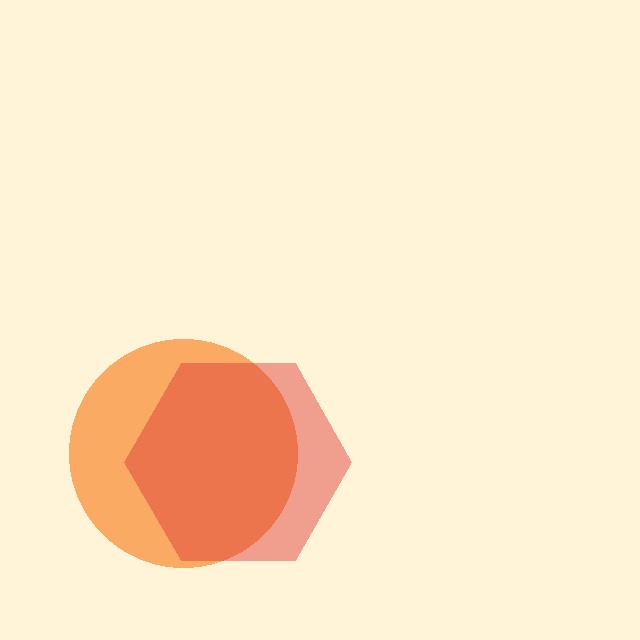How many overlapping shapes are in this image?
There are 2 overlapping shapes in the image.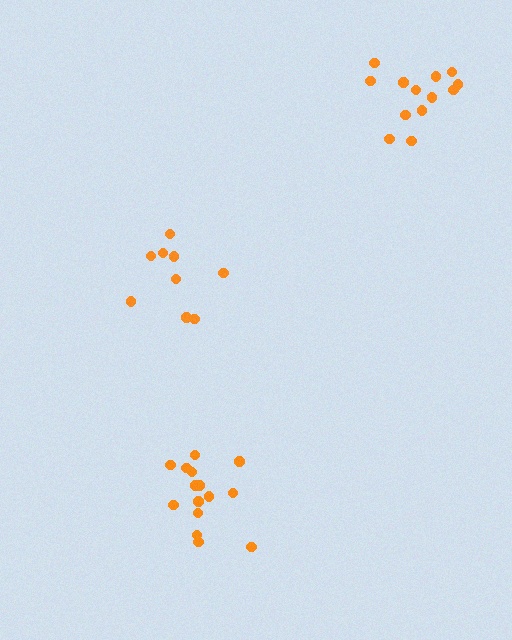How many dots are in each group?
Group 1: 15 dots, Group 2: 9 dots, Group 3: 13 dots (37 total).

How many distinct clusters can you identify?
There are 3 distinct clusters.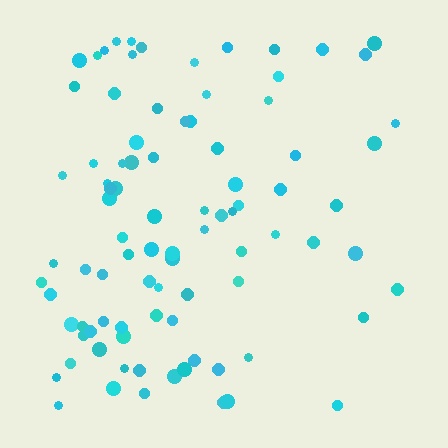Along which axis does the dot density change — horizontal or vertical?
Horizontal.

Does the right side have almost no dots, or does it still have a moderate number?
Still a moderate number, just noticeably fewer than the left.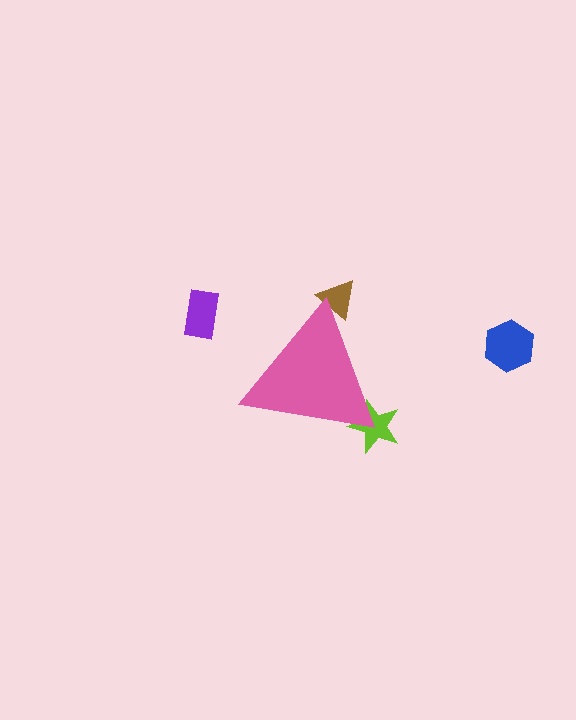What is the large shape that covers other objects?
A pink triangle.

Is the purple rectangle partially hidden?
No, the purple rectangle is fully visible.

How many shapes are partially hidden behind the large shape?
2 shapes are partially hidden.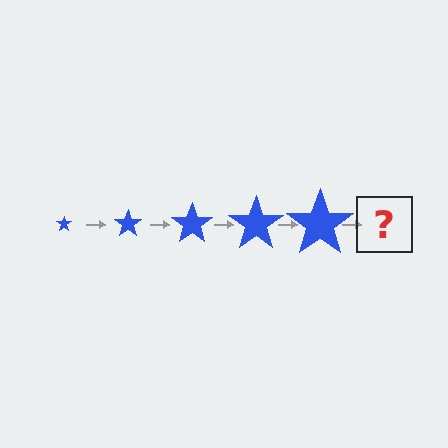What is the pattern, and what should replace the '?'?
The pattern is that the star gets progressively larger each step. The '?' should be a blue star, larger than the previous one.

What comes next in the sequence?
The next element should be a blue star, larger than the previous one.